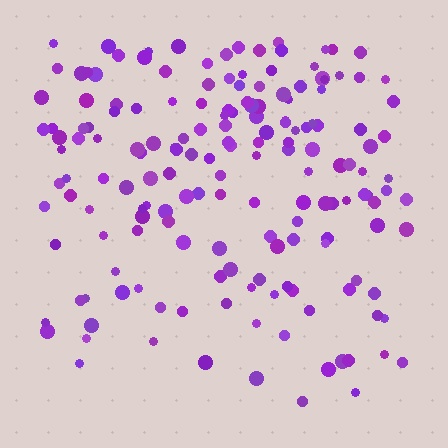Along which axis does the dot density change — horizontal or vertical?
Vertical.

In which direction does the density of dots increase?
From bottom to top, with the top side densest.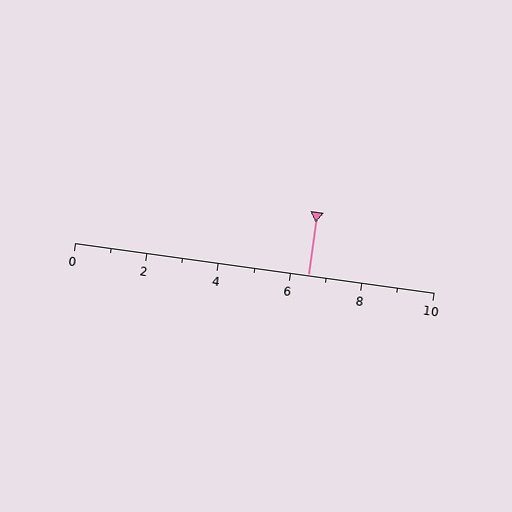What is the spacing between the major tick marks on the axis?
The major ticks are spaced 2 apart.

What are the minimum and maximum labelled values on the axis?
The axis runs from 0 to 10.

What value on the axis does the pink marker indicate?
The marker indicates approximately 6.5.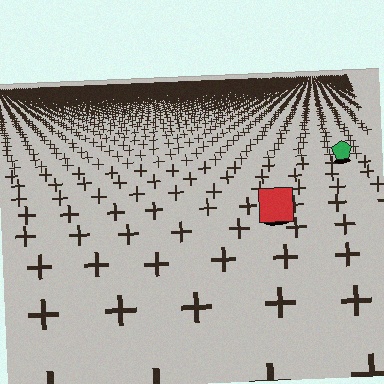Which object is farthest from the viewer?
The green pentagon is farthest from the viewer. It appears smaller and the ground texture around it is denser.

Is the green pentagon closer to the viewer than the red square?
No. The red square is closer — you can tell from the texture gradient: the ground texture is coarser near it.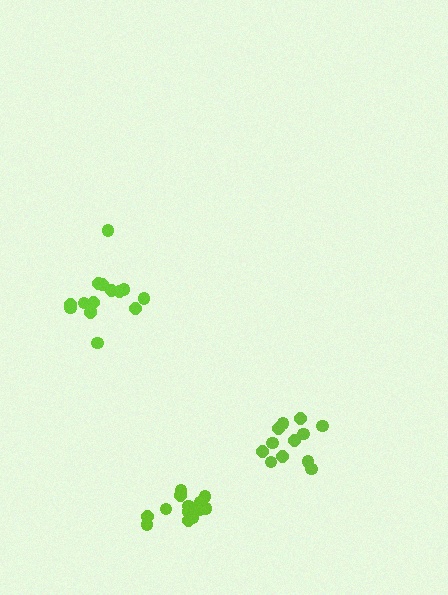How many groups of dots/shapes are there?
There are 3 groups.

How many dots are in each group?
Group 1: 12 dots, Group 2: 14 dots, Group 3: 15 dots (41 total).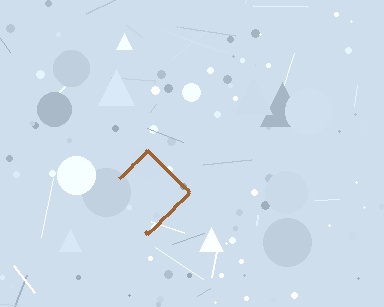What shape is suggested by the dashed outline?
The dashed outline suggests a diamond.